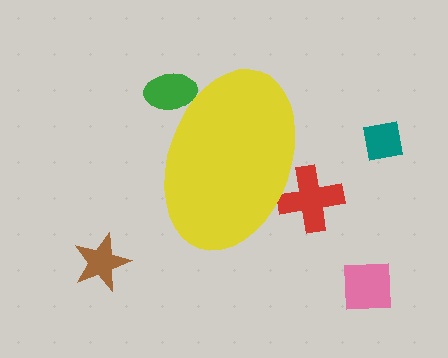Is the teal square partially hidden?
No, the teal square is fully visible.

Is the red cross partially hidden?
Yes, the red cross is partially hidden behind the yellow ellipse.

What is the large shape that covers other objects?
A yellow ellipse.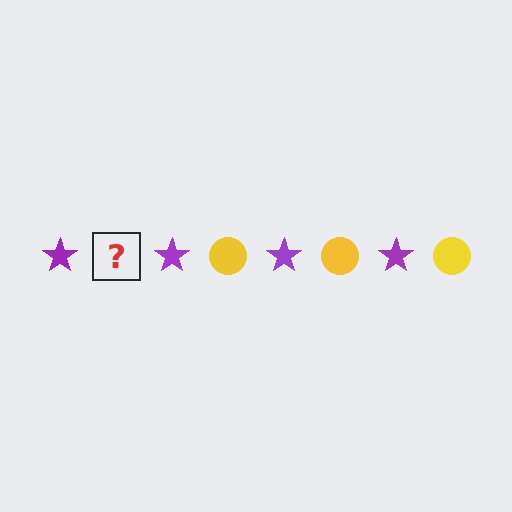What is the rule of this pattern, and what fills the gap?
The rule is that the pattern alternates between purple star and yellow circle. The gap should be filled with a yellow circle.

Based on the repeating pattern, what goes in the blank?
The blank should be a yellow circle.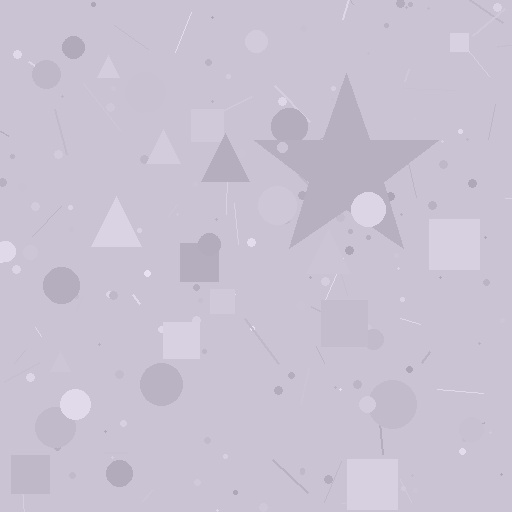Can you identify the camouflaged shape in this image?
The camouflaged shape is a star.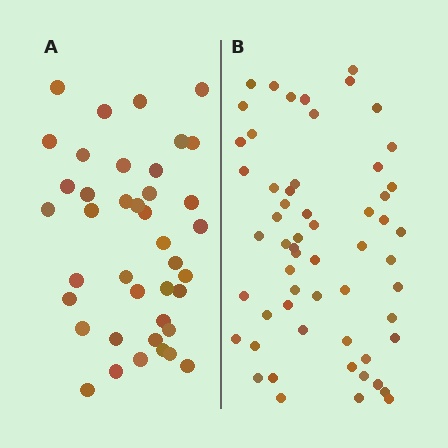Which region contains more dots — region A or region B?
Region B (the right region) has more dots.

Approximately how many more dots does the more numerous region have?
Region B has approximately 20 more dots than region A.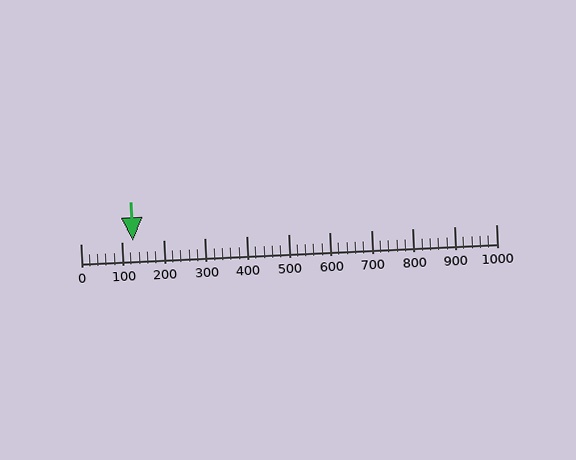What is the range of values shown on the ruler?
The ruler shows values from 0 to 1000.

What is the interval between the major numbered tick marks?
The major tick marks are spaced 100 units apart.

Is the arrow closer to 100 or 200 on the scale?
The arrow is closer to 100.